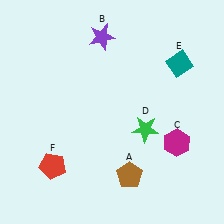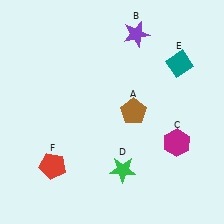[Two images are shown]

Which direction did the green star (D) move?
The green star (D) moved down.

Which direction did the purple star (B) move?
The purple star (B) moved right.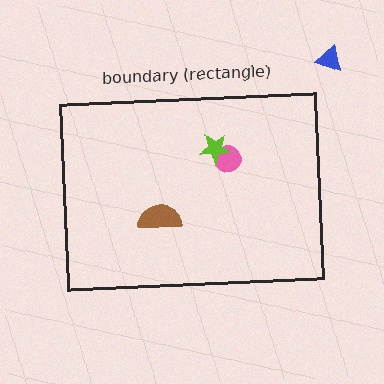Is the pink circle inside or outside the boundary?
Inside.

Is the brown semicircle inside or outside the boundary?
Inside.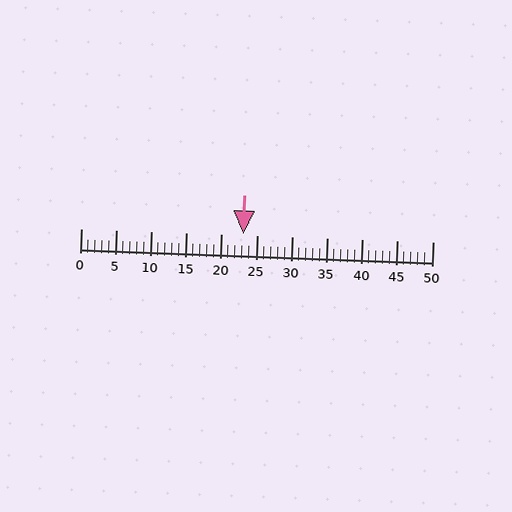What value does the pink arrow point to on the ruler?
The pink arrow points to approximately 23.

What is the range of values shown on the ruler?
The ruler shows values from 0 to 50.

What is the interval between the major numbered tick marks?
The major tick marks are spaced 5 units apart.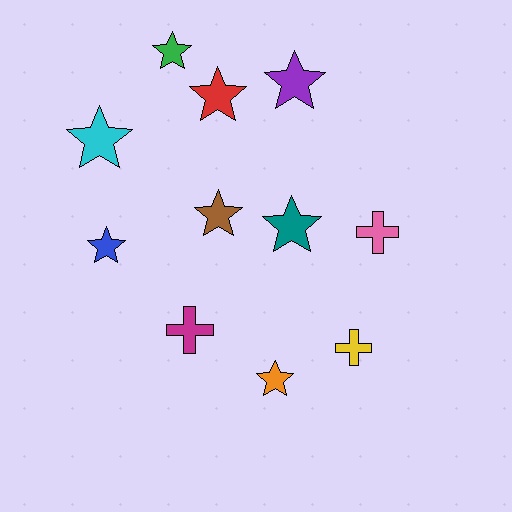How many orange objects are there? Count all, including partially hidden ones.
There is 1 orange object.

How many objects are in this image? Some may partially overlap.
There are 11 objects.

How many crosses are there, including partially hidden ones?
There are 3 crosses.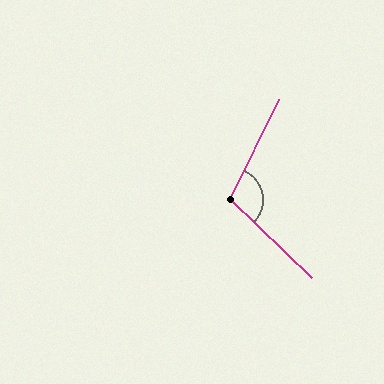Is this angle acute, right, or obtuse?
It is obtuse.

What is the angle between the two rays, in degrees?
Approximately 108 degrees.